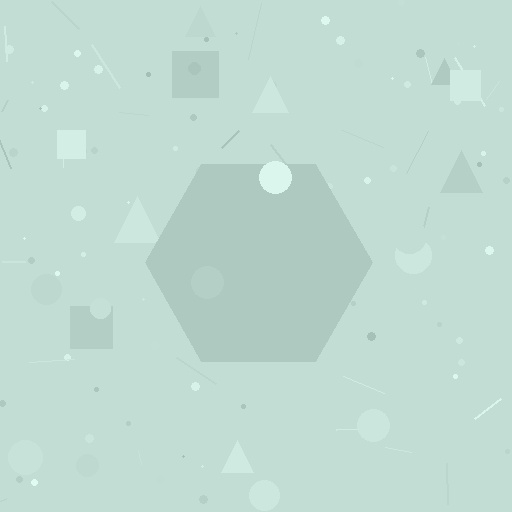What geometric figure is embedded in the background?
A hexagon is embedded in the background.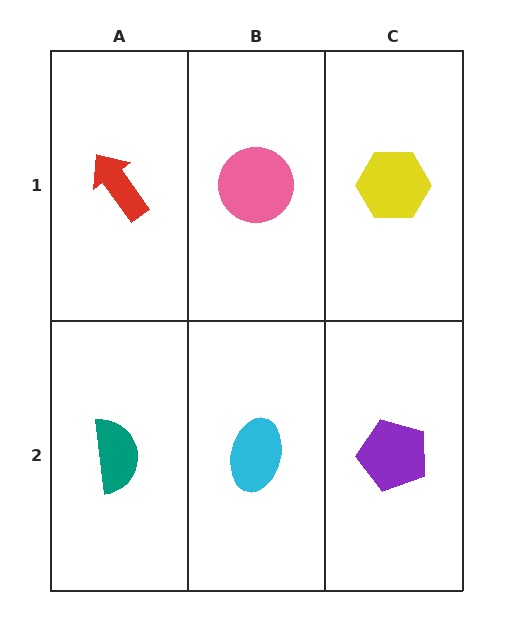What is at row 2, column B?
A cyan ellipse.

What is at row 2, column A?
A teal semicircle.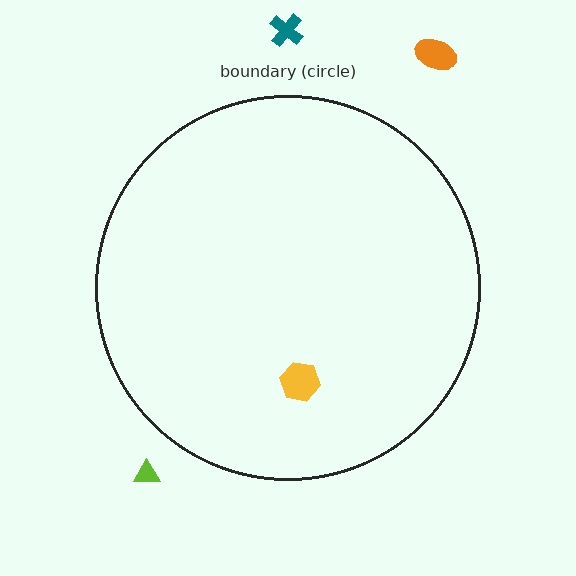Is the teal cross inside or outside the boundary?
Outside.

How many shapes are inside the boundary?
1 inside, 3 outside.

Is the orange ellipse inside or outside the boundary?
Outside.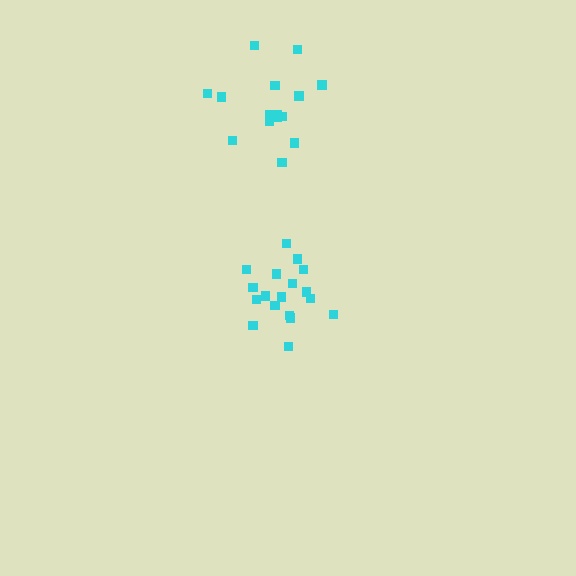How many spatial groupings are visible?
There are 2 spatial groupings.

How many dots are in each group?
Group 1: 16 dots, Group 2: 18 dots (34 total).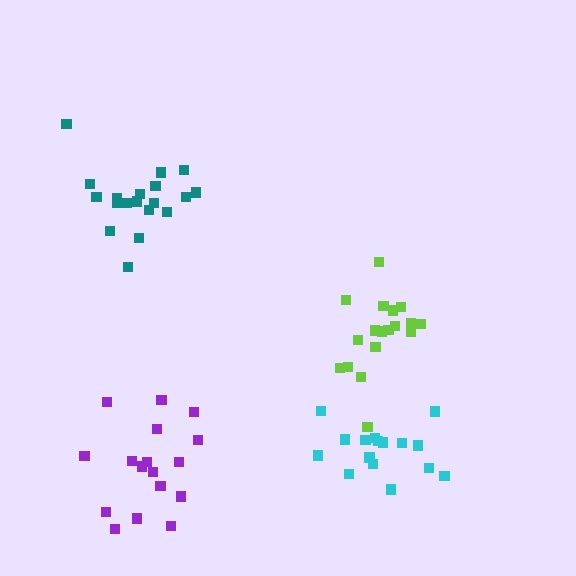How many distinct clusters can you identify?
There are 4 distinct clusters.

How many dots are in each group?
Group 1: 18 dots, Group 2: 17 dots, Group 3: 16 dots, Group 4: 19 dots (70 total).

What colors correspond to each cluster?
The clusters are colored: lime, purple, cyan, teal.